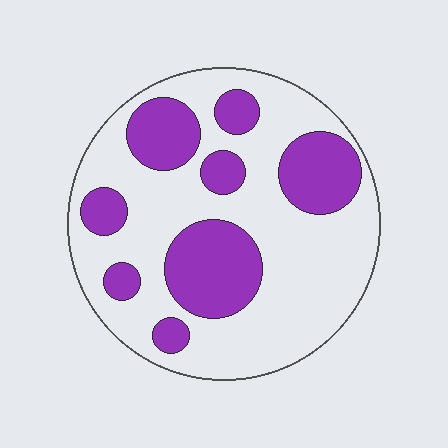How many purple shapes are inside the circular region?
8.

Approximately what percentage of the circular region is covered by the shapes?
Approximately 30%.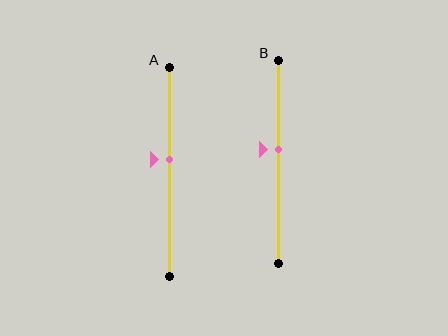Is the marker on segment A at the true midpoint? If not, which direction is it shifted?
No, the marker on segment A is shifted upward by about 6% of the segment length.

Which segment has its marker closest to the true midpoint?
Segment A has its marker closest to the true midpoint.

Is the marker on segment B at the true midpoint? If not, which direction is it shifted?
No, the marker on segment B is shifted upward by about 6% of the segment length.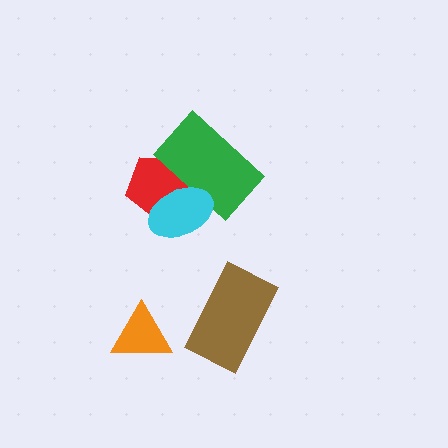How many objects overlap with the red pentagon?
2 objects overlap with the red pentagon.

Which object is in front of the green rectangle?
The cyan ellipse is in front of the green rectangle.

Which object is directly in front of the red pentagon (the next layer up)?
The green rectangle is directly in front of the red pentagon.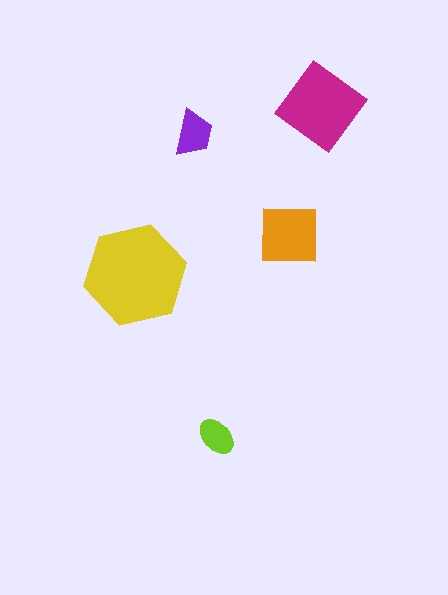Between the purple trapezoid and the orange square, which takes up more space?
The orange square.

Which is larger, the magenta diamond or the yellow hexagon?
The yellow hexagon.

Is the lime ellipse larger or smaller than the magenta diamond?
Smaller.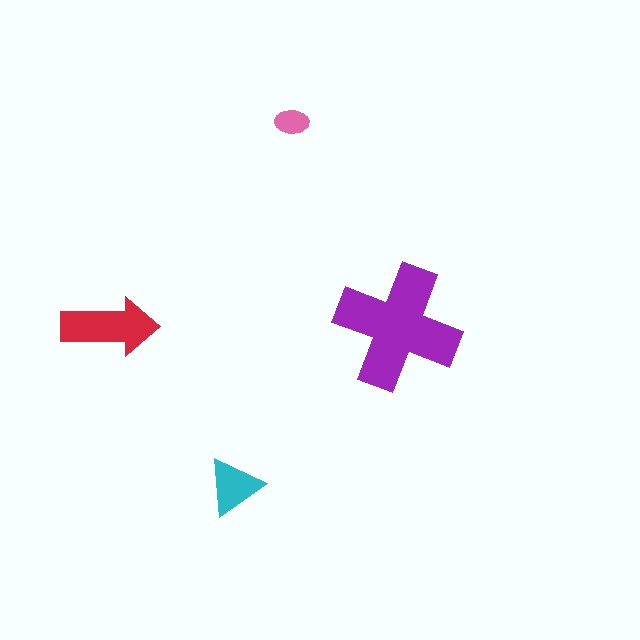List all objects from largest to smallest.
The purple cross, the red arrow, the cyan triangle, the pink ellipse.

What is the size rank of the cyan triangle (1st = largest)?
3rd.